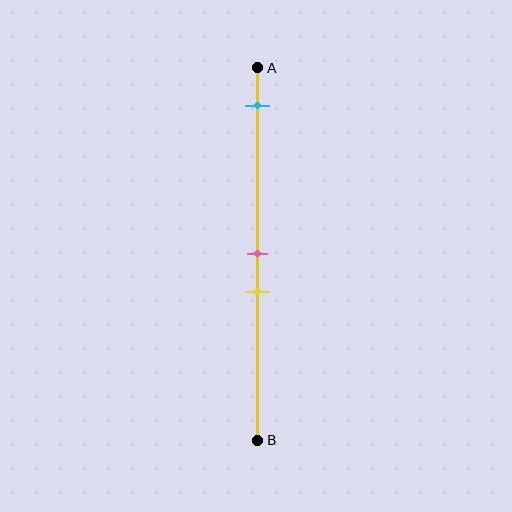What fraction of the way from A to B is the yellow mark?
The yellow mark is approximately 60% (0.6) of the way from A to B.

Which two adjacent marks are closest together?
The pink and yellow marks are the closest adjacent pair.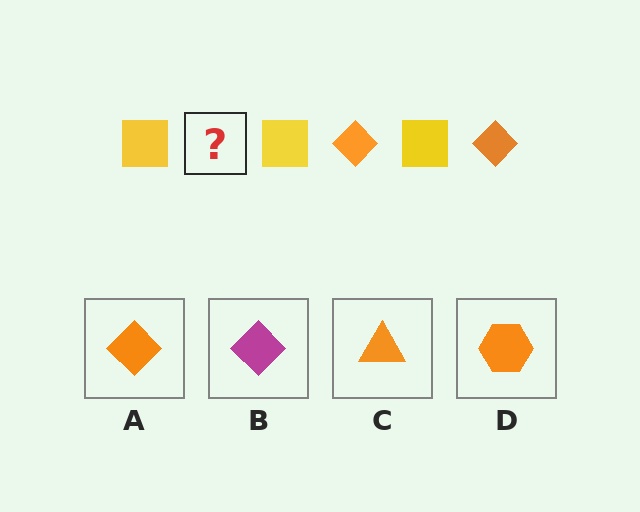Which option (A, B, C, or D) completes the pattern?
A.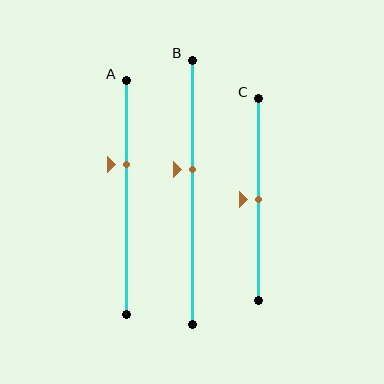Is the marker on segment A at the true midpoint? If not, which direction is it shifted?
No, the marker on segment A is shifted upward by about 14% of the segment length.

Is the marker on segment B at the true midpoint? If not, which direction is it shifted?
No, the marker on segment B is shifted upward by about 9% of the segment length.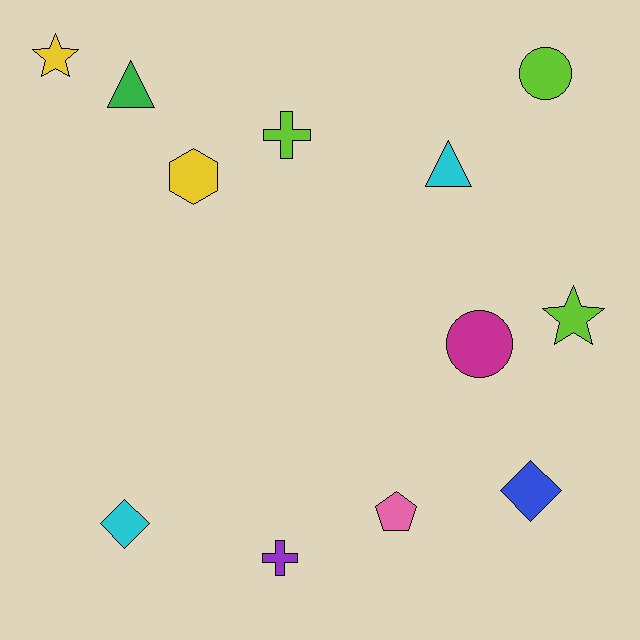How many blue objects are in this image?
There is 1 blue object.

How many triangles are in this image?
There are 2 triangles.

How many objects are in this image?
There are 12 objects.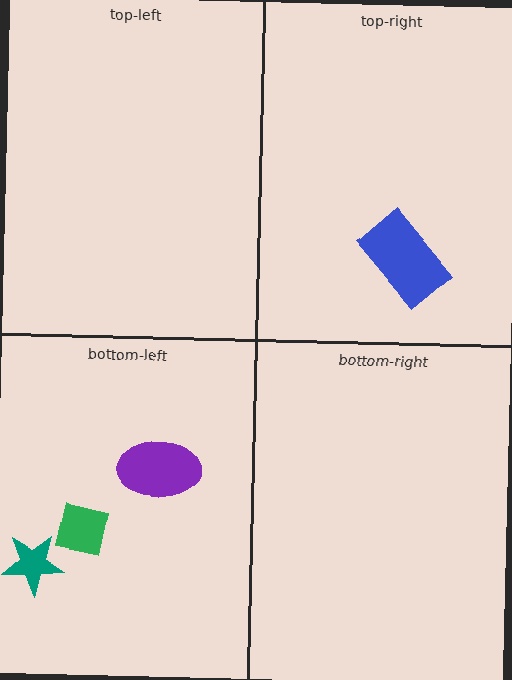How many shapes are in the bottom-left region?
3.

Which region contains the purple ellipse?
The bottom-left region.